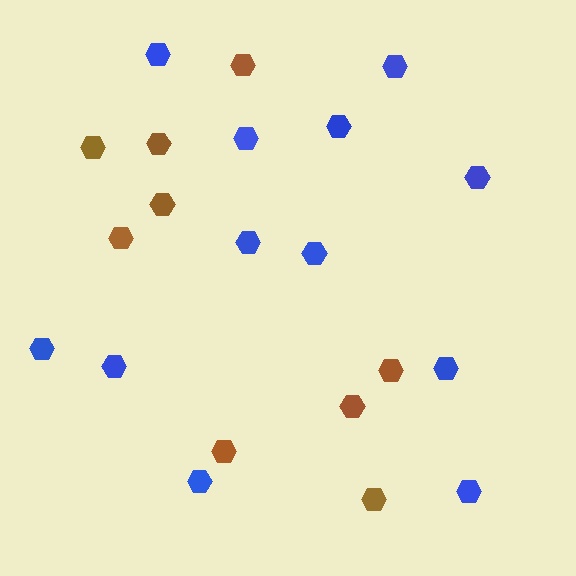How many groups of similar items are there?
There are 2 groups: one group of brown hexagons (9) and one group of blue hexagons (12).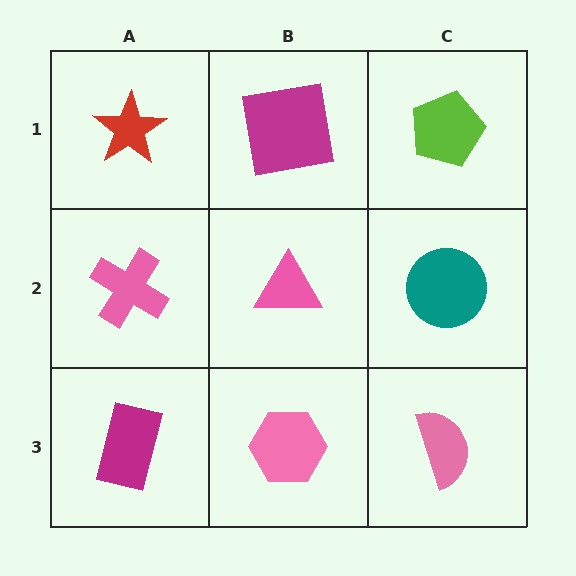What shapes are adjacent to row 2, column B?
A magenta square (row 1, column B), a pink hexagon (row 3, column B), a pink cross (row 2, column A), a teal circle (row 2, column C).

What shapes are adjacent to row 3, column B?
A pink triangle (row 2, column B), a magenta rectangle (row 3, column A), a pink semicircle (row 3, column C).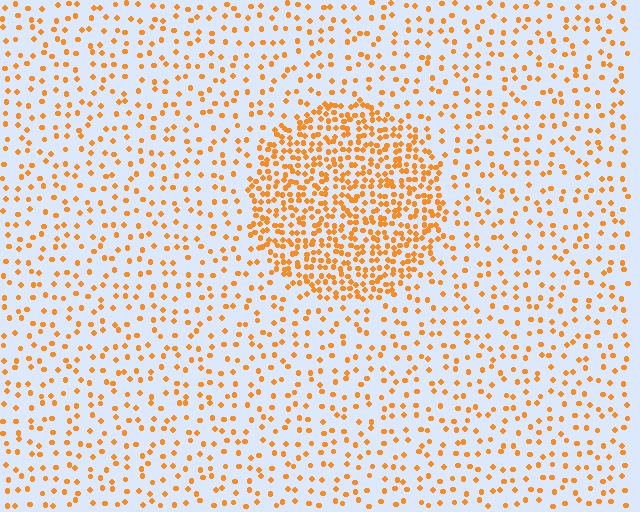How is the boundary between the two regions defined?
The boundary is defined by a change in element density (approximately 2.7x ratio). All elements are the same color, size, and shape.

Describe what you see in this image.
The image contains small orange elements arranged at two different densities. A circle-shaped region is visible where the elements are more densely packed than the surrounding area.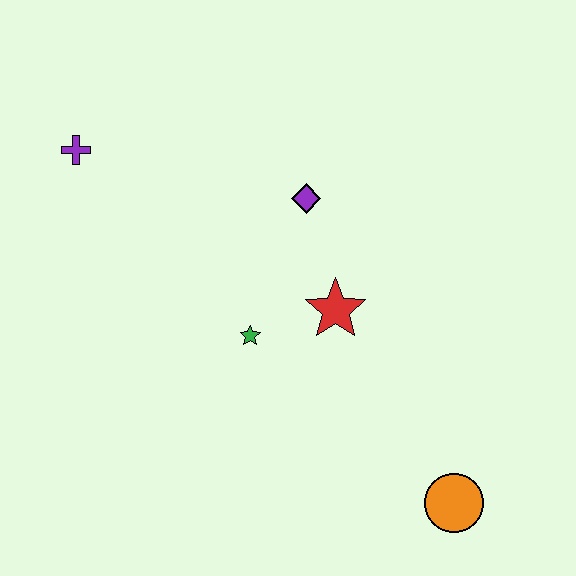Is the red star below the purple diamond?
Yes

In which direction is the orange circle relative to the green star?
The orange circle is to the right of the green star.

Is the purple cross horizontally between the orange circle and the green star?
No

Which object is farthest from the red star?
The purple cross is farthest from the red star.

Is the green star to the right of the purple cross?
Yes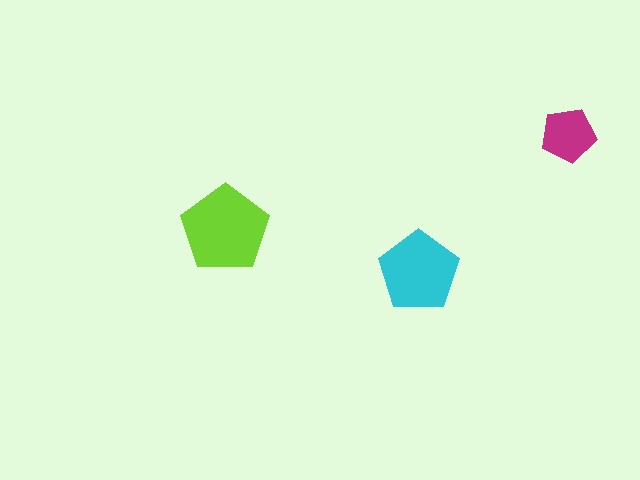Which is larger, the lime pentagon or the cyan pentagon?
The lime one.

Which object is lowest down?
The cyan pentagon is bottommost.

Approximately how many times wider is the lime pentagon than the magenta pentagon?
About 1.5 times wider.